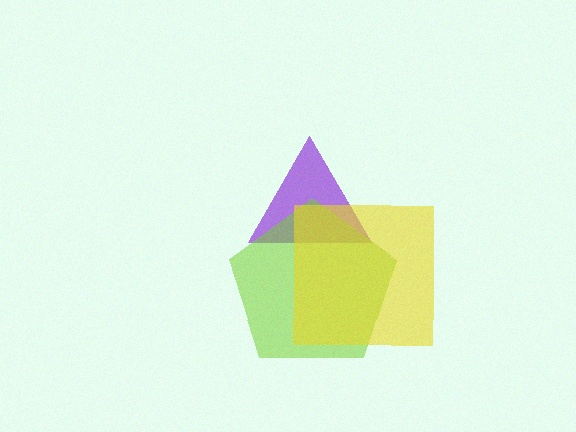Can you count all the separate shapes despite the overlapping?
Yes, there are 3 separate shapes.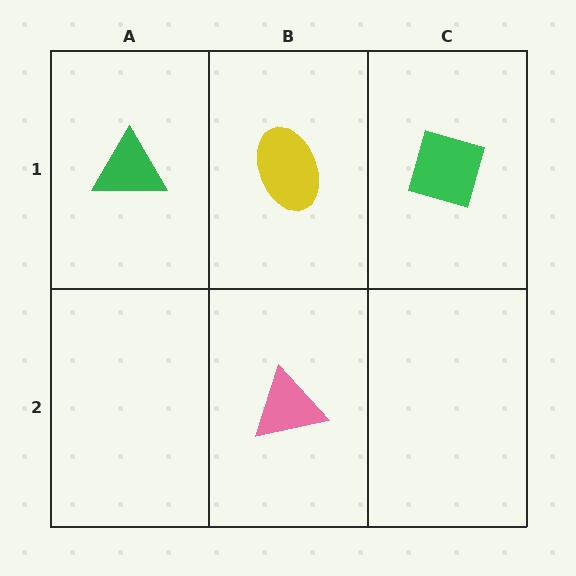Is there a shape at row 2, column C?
No, that cell is empty.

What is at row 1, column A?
A green triangle.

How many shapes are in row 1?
3 shapes.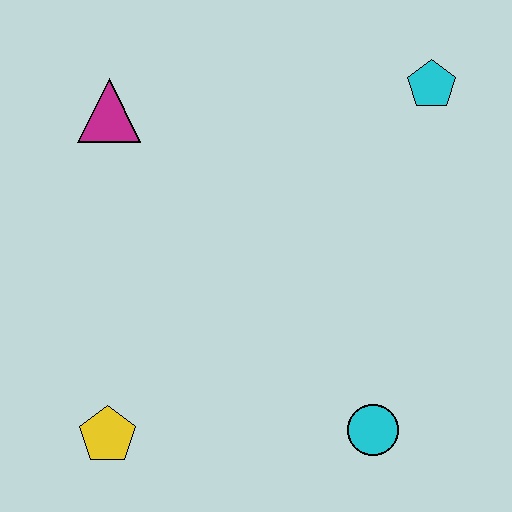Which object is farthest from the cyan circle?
The magenta triangle is farthest from the cyan circle.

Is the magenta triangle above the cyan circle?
Yes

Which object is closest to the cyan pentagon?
The magenta triangle is closest to the cyan pentagon.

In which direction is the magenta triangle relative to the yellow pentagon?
The magenta triangle is above the yellow pentagon.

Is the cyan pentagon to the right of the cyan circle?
Yes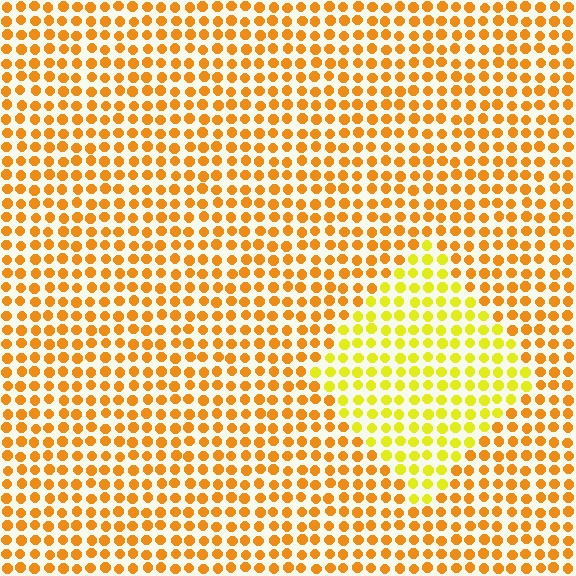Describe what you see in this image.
The image is filled with small orange elements in a uniform arrangement. A diamond-shaped region is visible where the elements are tinted to a slightly different hue, forming a subtle color boundary.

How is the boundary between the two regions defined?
The boundary is defined purely by a slight shift in hue (about 30 degrees). Spacing, size, and orientation are identical on both sides.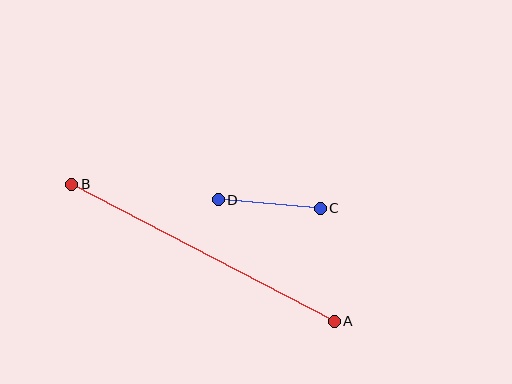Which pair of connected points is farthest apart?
Points A and B are farthest apart.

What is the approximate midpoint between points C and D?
The midpoint is at approximately (269, 204) pixels.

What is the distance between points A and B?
The distance is approximately 296 pixels.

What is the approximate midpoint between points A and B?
The midpoint is at approximately (203, 253) pixels.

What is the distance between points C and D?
The distance is approximately 102 pixels.